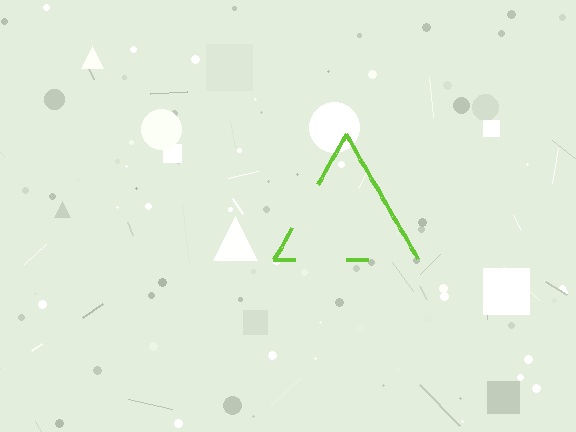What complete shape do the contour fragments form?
The contour fragments form a triangle.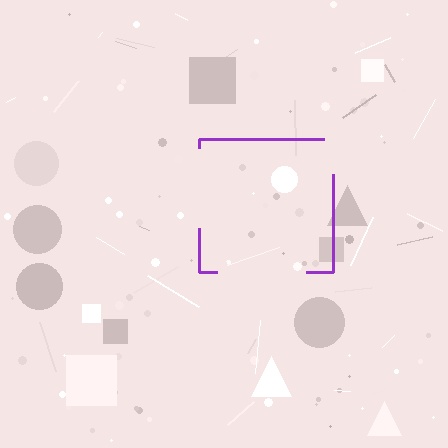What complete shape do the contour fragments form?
The contour fragments form a square.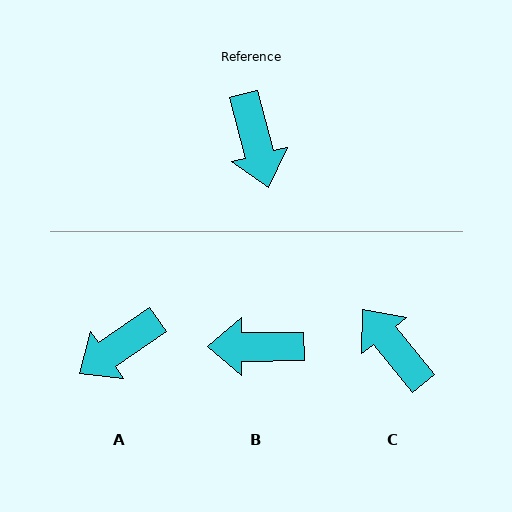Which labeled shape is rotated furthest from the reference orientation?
C, about 155 degrees away.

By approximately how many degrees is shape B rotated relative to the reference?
Approximately 105 degrees clockwise.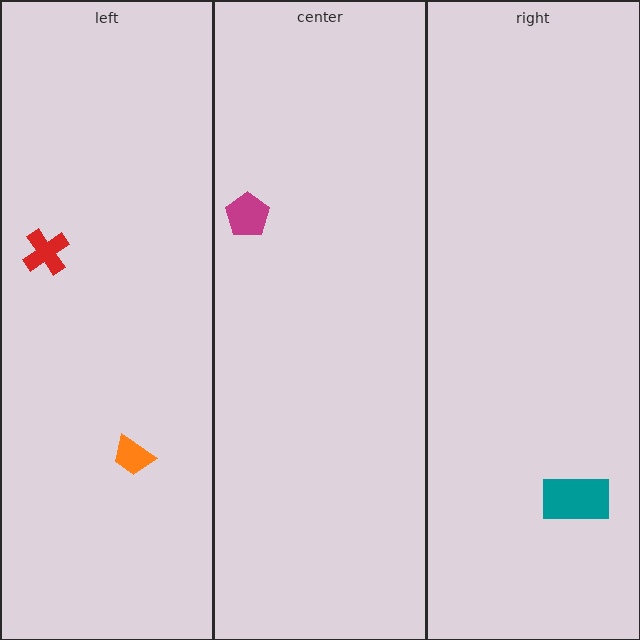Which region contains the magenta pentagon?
The center region.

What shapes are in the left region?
The orange trapezoid, the red cross.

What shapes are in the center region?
The magenta pentagon.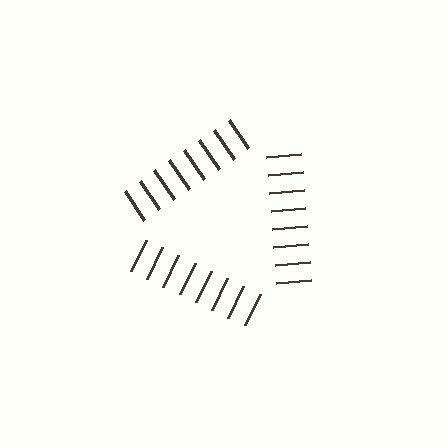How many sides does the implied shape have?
3 sides — the line-ends trace a triangle.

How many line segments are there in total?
24 — 8 along each of the 3 edges.